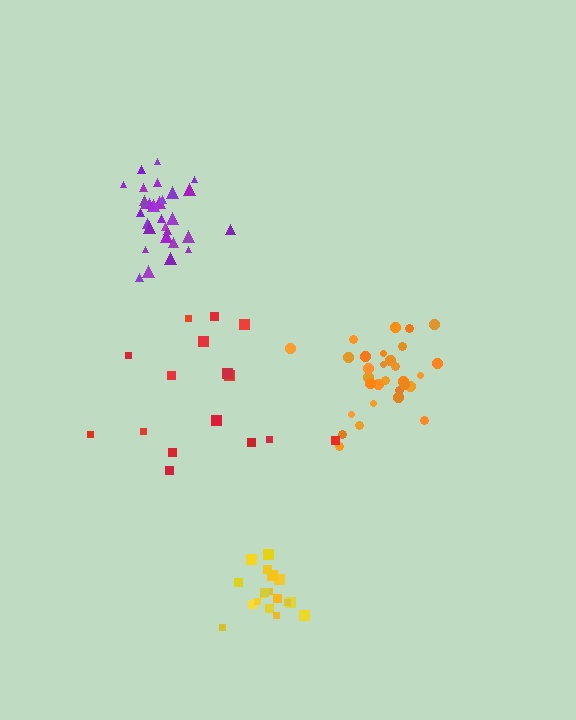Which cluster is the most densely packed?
Purple.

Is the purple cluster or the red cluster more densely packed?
Purple.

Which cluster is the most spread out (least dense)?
Red.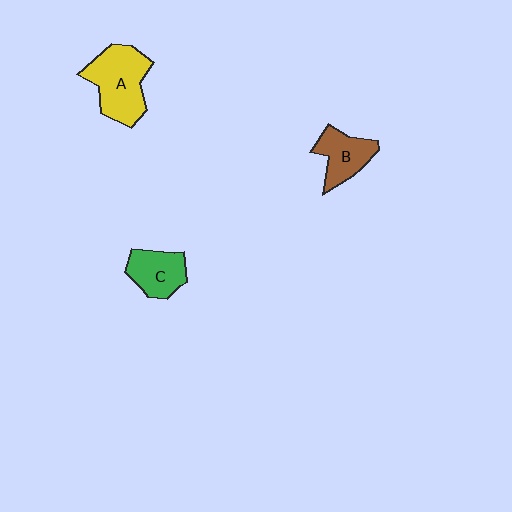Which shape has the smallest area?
Shape B (brown).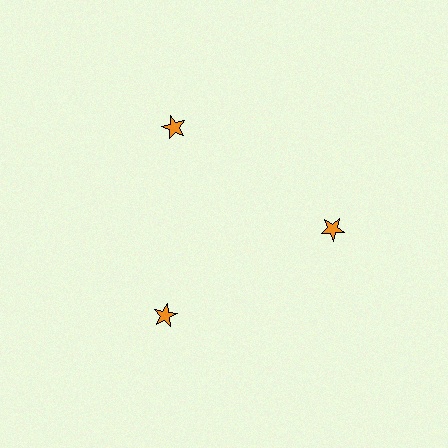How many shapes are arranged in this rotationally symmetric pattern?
There are 3 shapes, arranged in 3 groups of 1.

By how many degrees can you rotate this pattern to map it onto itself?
The pattern maps onto itself every 120 degrees of rotation.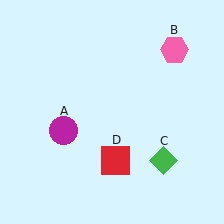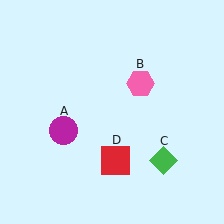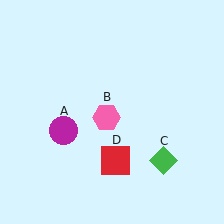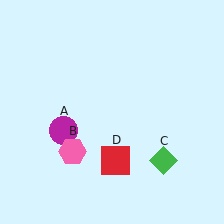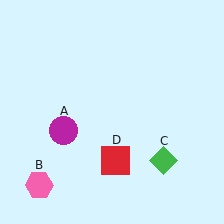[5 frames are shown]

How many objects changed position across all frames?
1 object changed position: pink hexagon (object B).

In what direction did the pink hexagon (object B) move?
The pink hexagon (object B) moved down and to the left.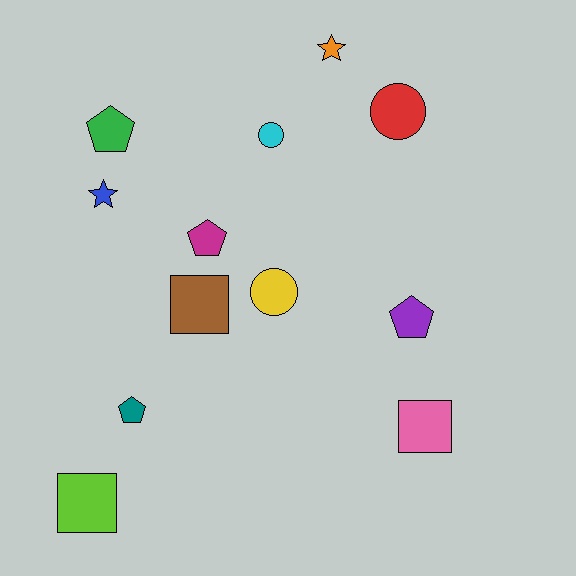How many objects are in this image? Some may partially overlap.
There are 12 objects.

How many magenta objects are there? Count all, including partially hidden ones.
There is 1 magenta object.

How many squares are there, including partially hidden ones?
There are 3 squares.